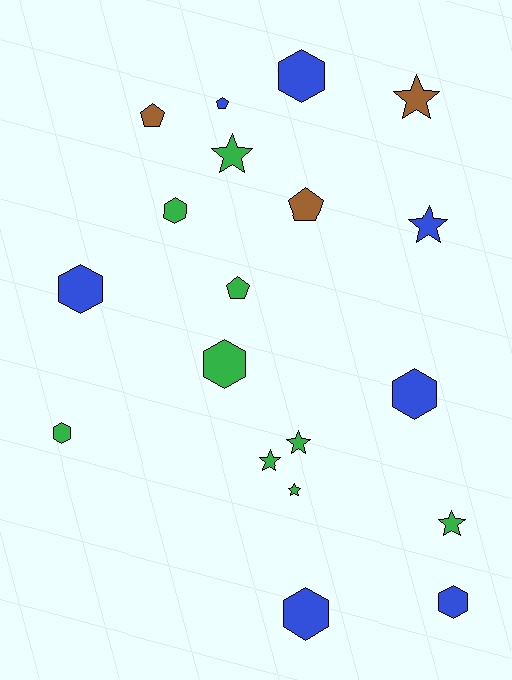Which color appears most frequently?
Green, with 9 objects.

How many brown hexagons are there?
There are no brown hexagons.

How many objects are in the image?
There are 19 objects.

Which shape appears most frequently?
Hexagon, with 8 objects.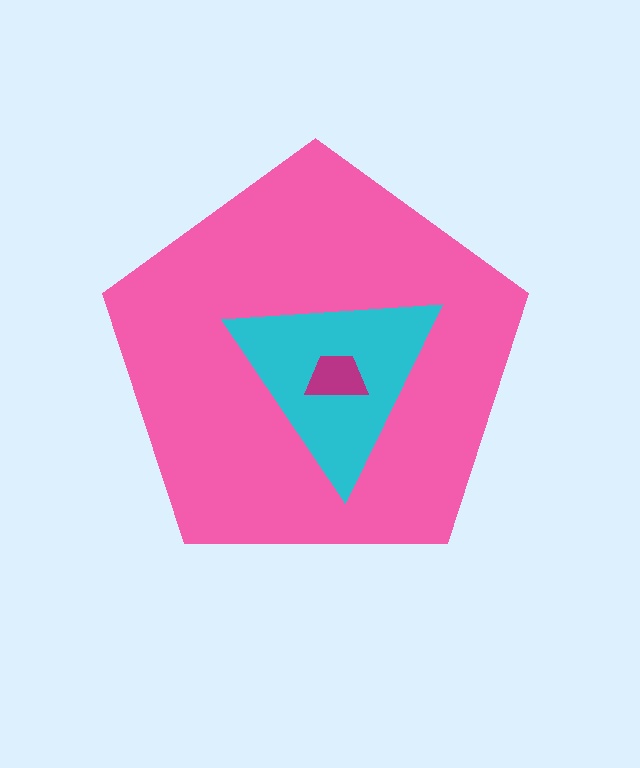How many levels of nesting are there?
3.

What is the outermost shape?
The pink pentagon.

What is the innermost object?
The magenta trapezoid.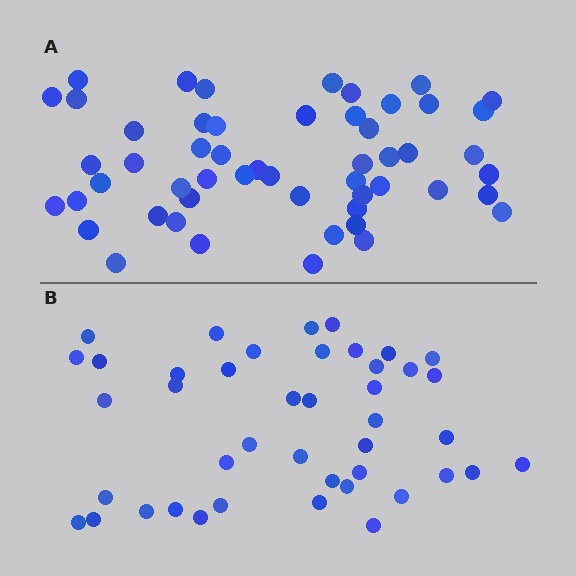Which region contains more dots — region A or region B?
Region A (the top region) has more dots.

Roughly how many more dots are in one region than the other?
Region A has roughly 10 or so more dots than region B.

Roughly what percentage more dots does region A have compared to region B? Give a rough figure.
About 25% more.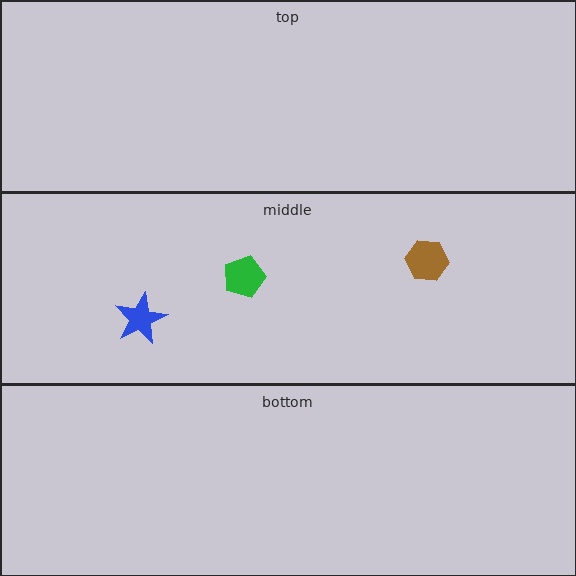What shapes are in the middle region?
The blue star, the green pentagon, the brown hexagon.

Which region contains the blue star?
The middle region.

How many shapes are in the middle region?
3.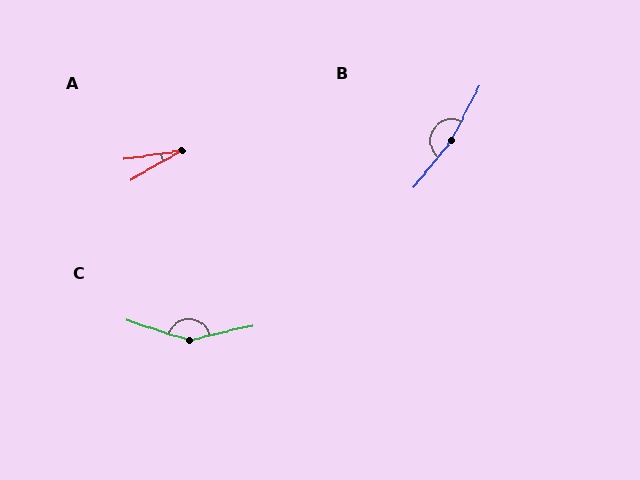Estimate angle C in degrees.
Approximately 149 degrees.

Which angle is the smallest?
A, at approximately 21 degrees.